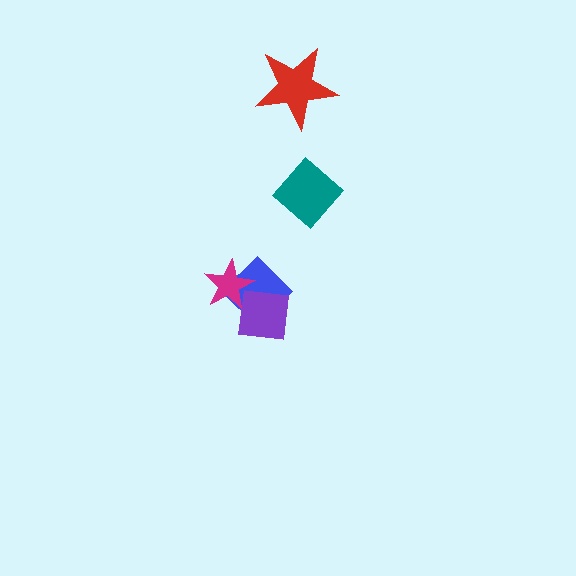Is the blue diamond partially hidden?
Yes, it is partially covered by another shape.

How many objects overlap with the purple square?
2 objects overlap with the purple square.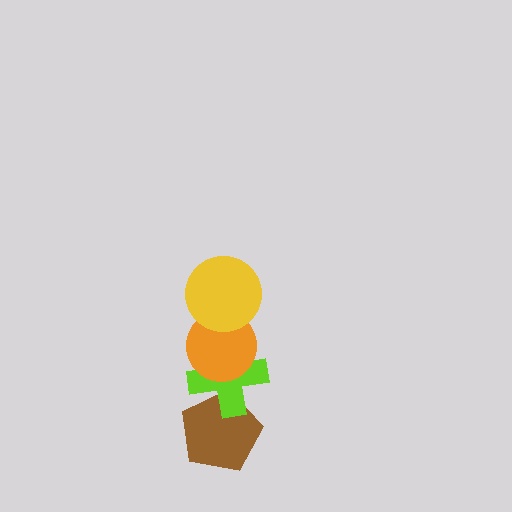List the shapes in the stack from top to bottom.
From top to bottom: the yellow circle, the orange circle, the lime cross, the brown pentagon.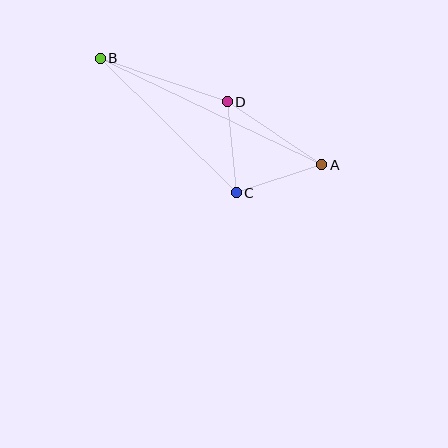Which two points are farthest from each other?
Points A and B are farthest from each other.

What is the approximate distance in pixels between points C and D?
The distance between C and D is approximately 91 pixels.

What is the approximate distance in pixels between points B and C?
The distance between B and C is approximately 191 pixels.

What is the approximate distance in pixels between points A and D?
The distance between A and D is approximately 114 pixels.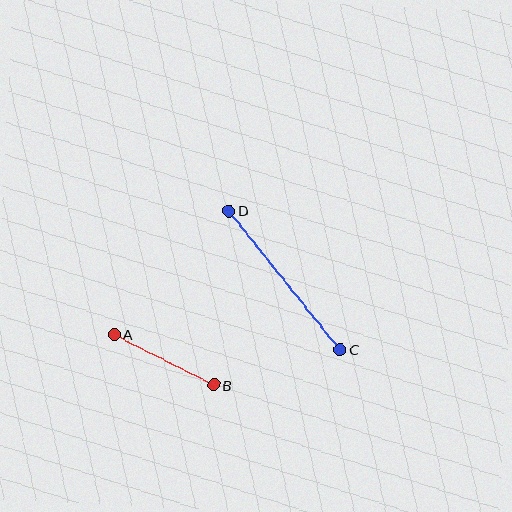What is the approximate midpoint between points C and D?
The midpoint is at approximately (285, 280) pixels.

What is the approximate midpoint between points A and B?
The midpoint is at approximately (164, 360) pixels.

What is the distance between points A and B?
The distance is approximately 111 pixels.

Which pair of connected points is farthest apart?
Points C and D are farthest apart.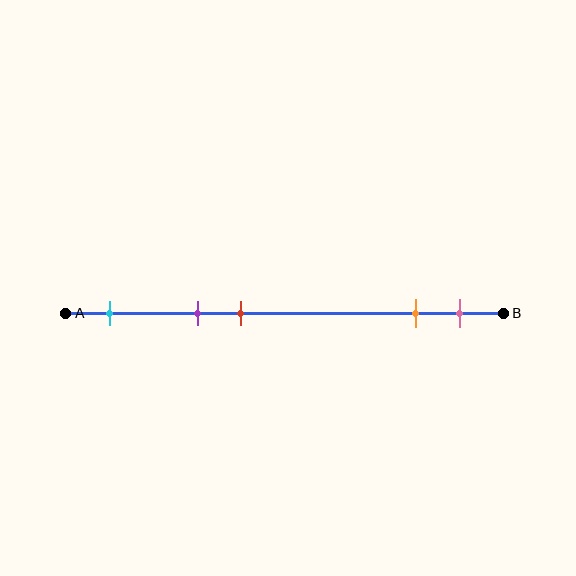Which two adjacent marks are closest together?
The orange and pink marks are the closest adjacent pair.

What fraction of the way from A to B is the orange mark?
The orange mark is approximately 80% (0.8) of the way from A to B.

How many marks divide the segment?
There are 5 marks dividing the segment.